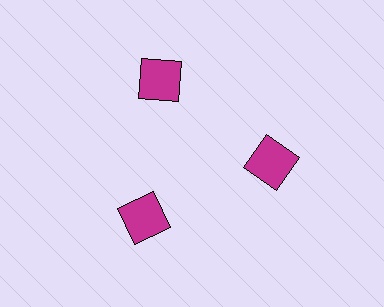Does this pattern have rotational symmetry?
Yes, this pattern has 3-fold rotational symmetry. It looks the same after rotating 120 degrees around the center.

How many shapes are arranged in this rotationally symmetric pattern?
There are 3 shapes, arranged in 3 groups of 1.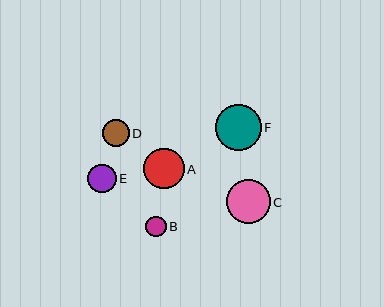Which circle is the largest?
Circle F is the largest with a size of approximately 46 pixels.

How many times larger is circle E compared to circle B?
Circle E is approximately 1.4 times the size of circle B.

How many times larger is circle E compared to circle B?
Circle E is approximately 1.4 times the size of circle B.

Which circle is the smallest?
Circle B is the smallest with a size of approximately 20 pixels.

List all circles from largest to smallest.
From largest to smallest: F, C, A, E, D, B.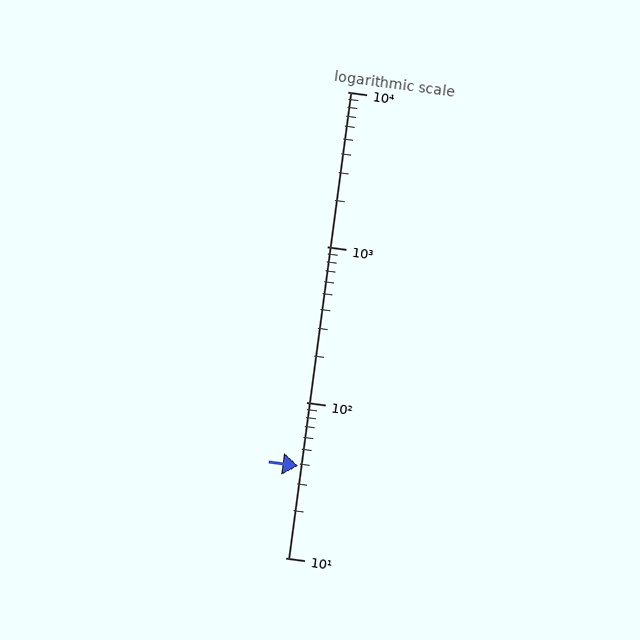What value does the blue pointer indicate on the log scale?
The pointer indicates approximately 39.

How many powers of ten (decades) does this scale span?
The scale spans 3 decades, from 10 to 10000.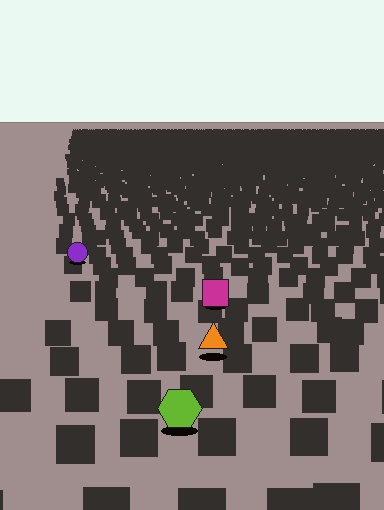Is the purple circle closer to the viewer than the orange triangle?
No. The orange triangle is closer — you can tell from the texture gradient: the ground texture is coarser near it.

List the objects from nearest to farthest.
From nearest to farthest: the lime hexagon, the orange triangle, the magenta square, the purple circle.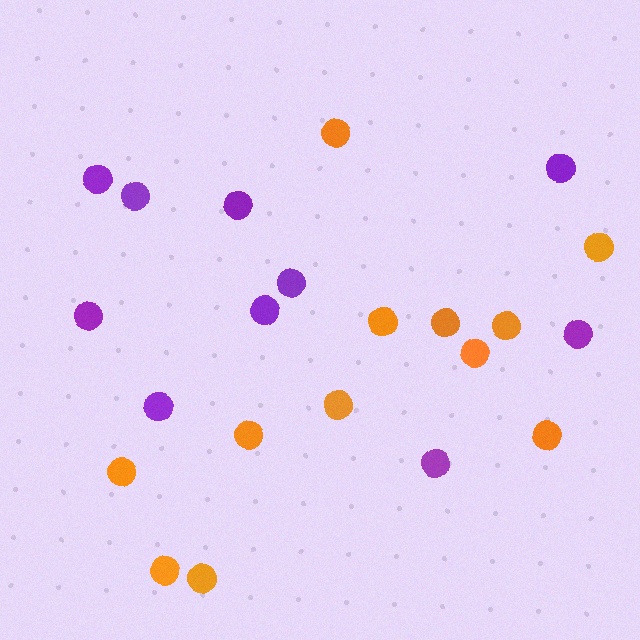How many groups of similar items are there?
There are 2 groups: one group of purple circles (10) and one group of orange circles (12).